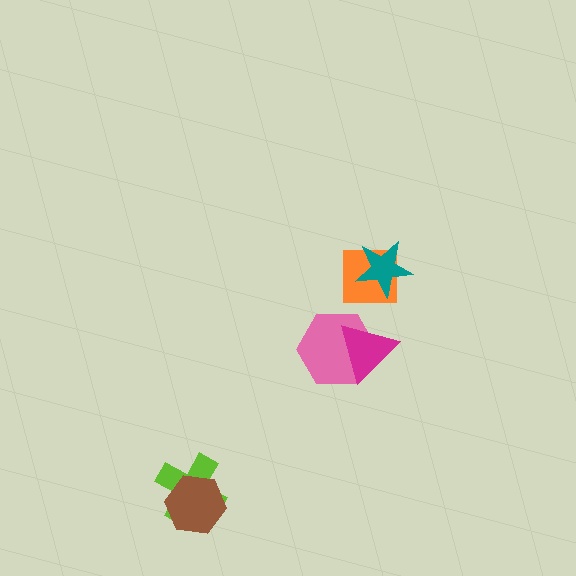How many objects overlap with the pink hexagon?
1 object overlaps with the pink hexagon.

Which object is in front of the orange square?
The teal star is in front of the orange square.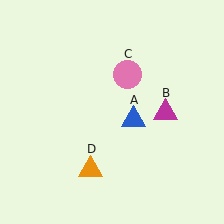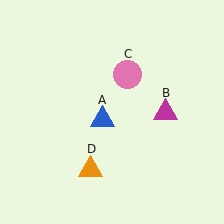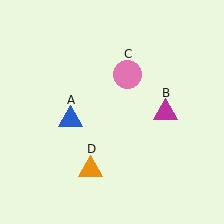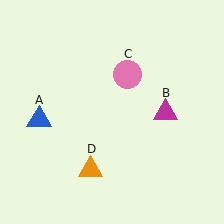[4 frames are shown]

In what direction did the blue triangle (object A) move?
The blue triangle (object A) moved left.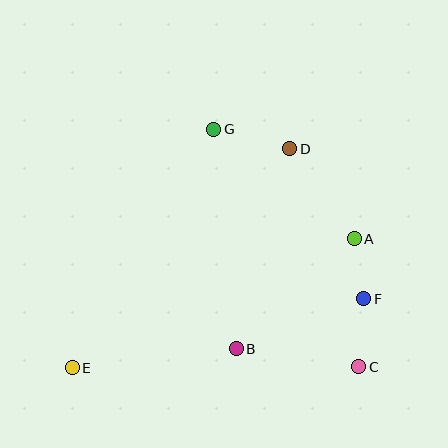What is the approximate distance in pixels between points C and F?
The distance between C and F is approximately 68 pixels.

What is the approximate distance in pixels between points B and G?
The distance between B and G is approximately 221 pixels.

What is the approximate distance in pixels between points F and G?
The distance between F and G is approximately 226 pixels.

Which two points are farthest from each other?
Points A and E are farthest from each other.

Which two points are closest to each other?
Points A and F are closest to each other.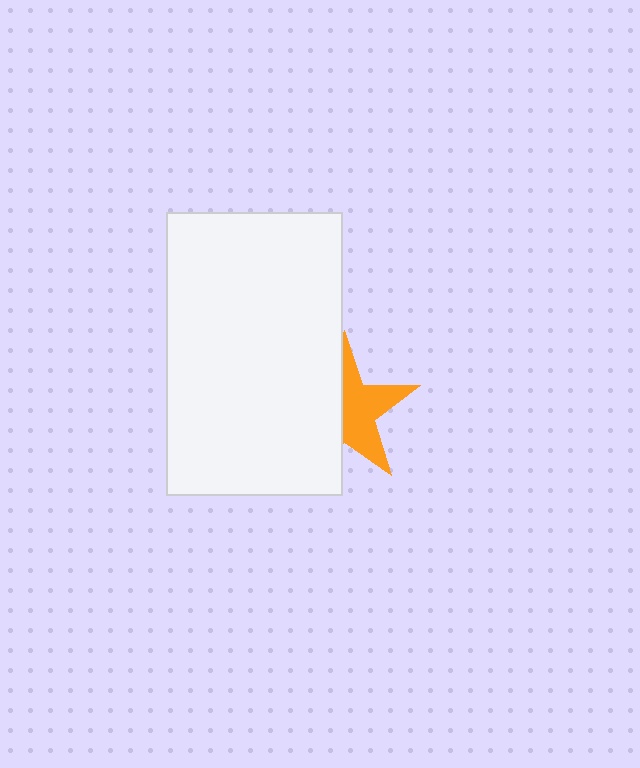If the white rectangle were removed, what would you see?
You would see the complete orange star.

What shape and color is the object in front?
The object in front is a white rectangle.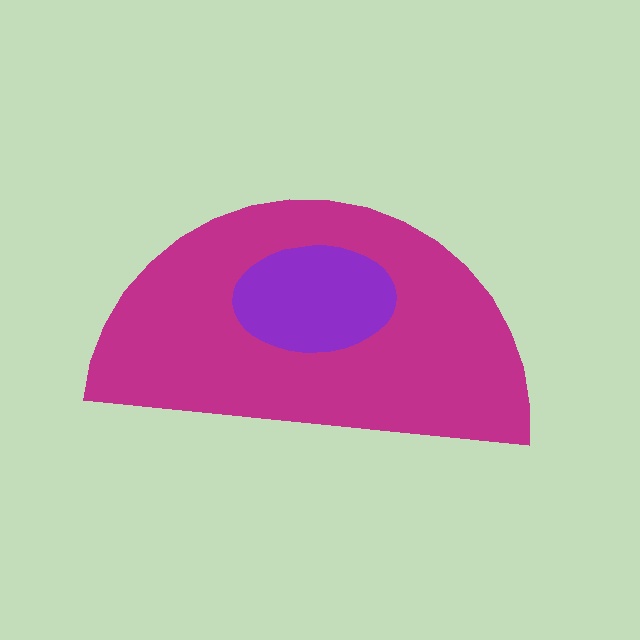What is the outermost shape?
The magenta semicircle.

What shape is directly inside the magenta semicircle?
The purple ellipse.